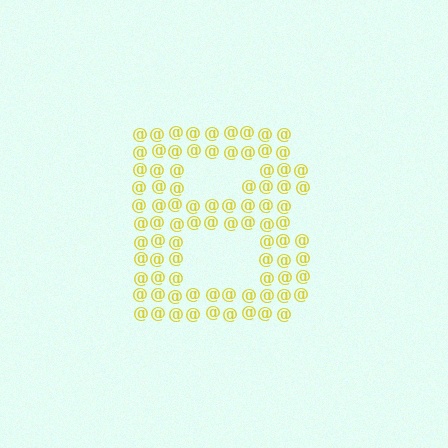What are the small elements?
The small elements are at signs.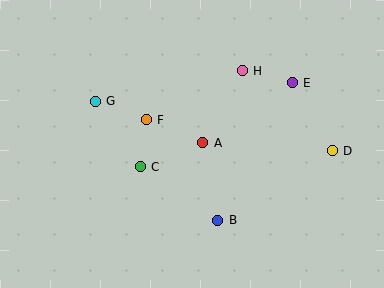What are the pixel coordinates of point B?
Point B is at (218, 220).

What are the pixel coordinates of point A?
Point A is at (203, 143).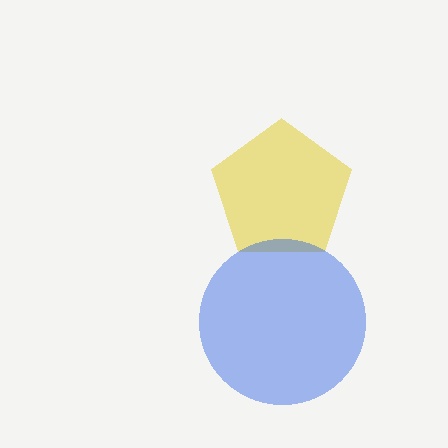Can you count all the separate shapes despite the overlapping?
Yes, there are 2 separate shapes.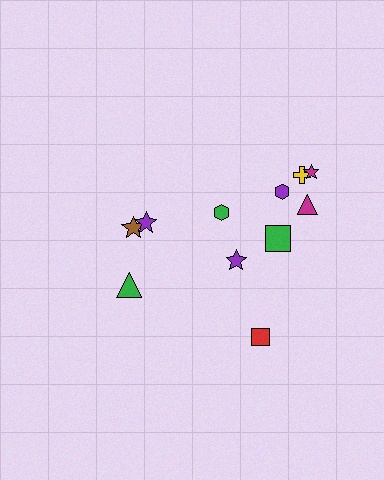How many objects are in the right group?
There are 8 objects.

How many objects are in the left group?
There are 3 objects.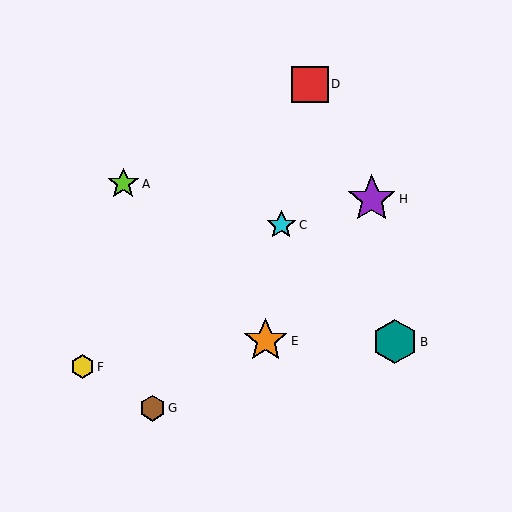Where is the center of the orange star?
The center of the orange star is at (266, 341).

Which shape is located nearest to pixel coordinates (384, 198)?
The purple star (labeled H) at (372, 199) is nearest to that location.